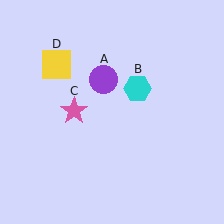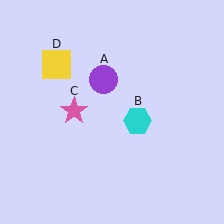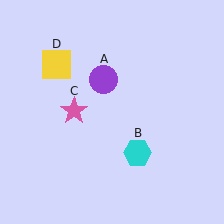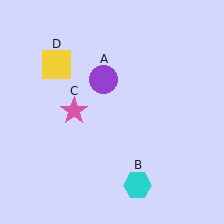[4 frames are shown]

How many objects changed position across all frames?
1 object changed position: cyan hexagon (object B).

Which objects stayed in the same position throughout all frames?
Purple circle (object A) and pink star (object C) and yellow square (object D) remained stationary.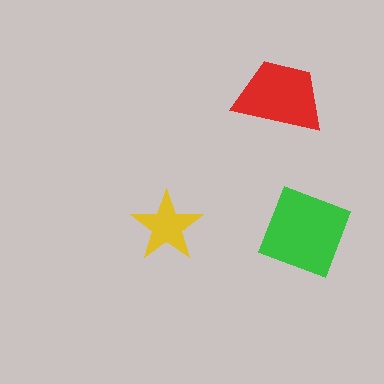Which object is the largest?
The green diamond.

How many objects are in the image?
There are 3 objects in the image.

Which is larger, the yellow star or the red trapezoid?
The red trapezoid.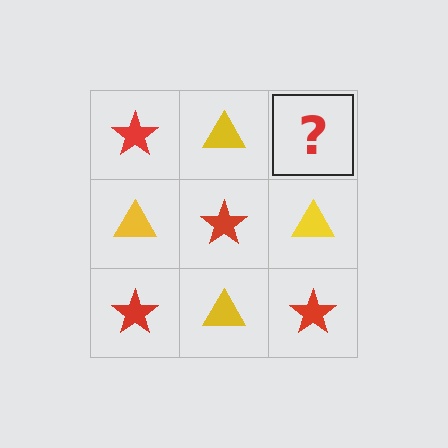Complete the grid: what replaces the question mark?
The question mark should be replaced with a red star.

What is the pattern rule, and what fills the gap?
The rule is that it alternates red star and yellow triangle in a checkerboard pattern. The gap should be filled with a red star.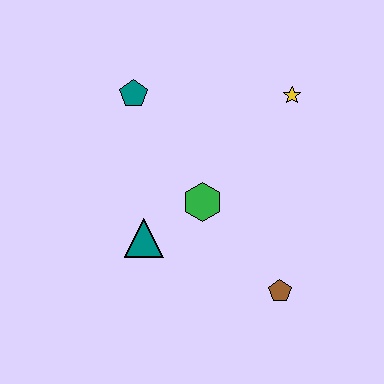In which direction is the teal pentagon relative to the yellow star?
The teal pentagon is to the left of the yellow star.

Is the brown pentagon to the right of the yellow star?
No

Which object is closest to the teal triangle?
The green hexagon is closest to the teal triangle.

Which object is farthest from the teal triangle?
The yellow star is farthest from the teal triangle.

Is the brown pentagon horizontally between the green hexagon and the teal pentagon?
No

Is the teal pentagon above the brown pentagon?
Yes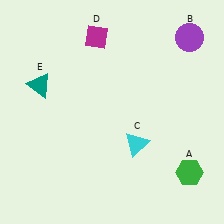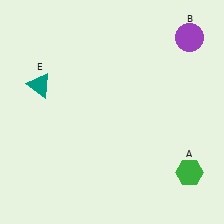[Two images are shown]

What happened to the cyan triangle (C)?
The cyan triangle (C) was removed in Image 2. It was in the bottom-right area of Image 1.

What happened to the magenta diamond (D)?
The magenta diamond (D) was removed in Image 2. It was in the top-left area of Image 1.